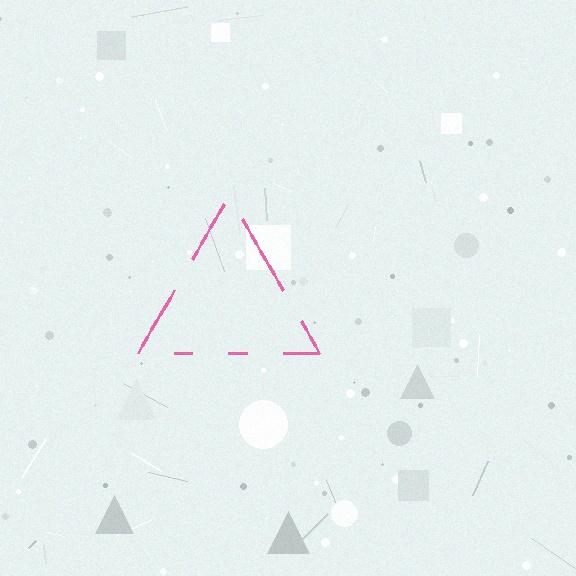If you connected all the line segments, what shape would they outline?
They would outline a triangle.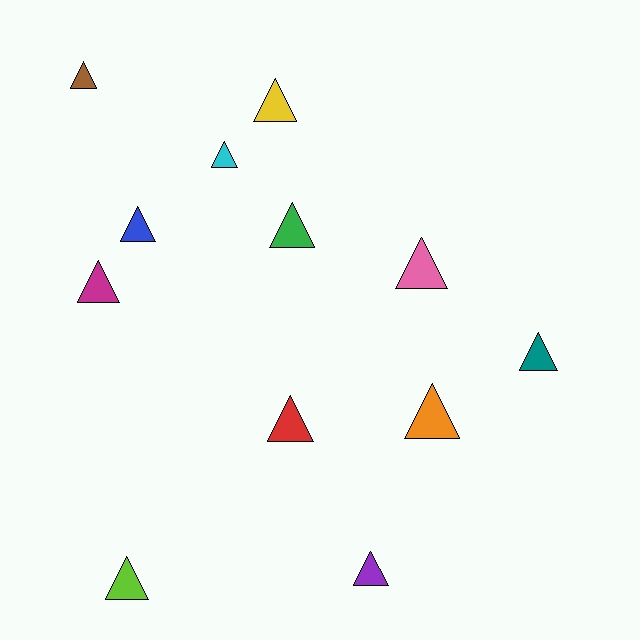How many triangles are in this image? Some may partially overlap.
There are 12 triangles.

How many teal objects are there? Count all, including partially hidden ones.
There is 1 teal object.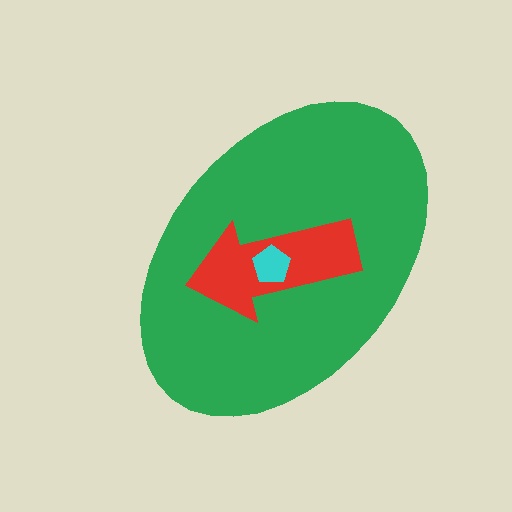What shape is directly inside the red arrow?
The cyan pentagon.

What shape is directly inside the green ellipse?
The red arrow.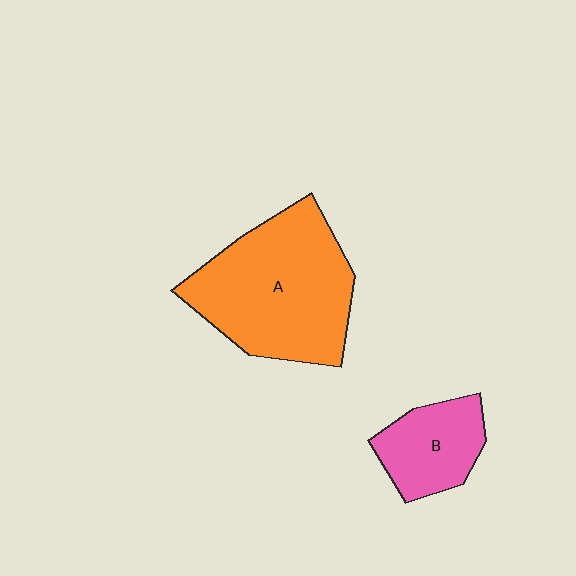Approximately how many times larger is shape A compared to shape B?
Approximately 2.3 times.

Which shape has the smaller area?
Shape B (pink).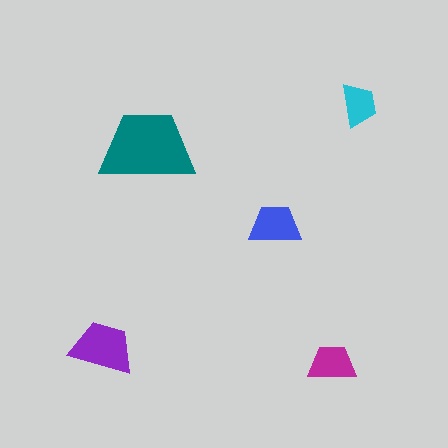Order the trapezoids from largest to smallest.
the teal one, the purple one, the blue one, the magenta one, the cyan one.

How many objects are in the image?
There are 5 objects in the image.